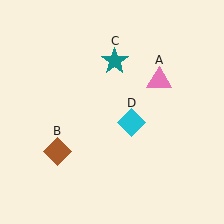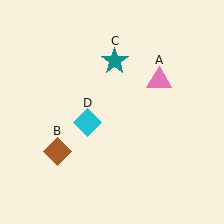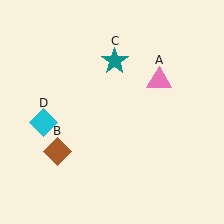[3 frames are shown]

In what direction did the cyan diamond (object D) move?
The cyan diamond (object D) moved left.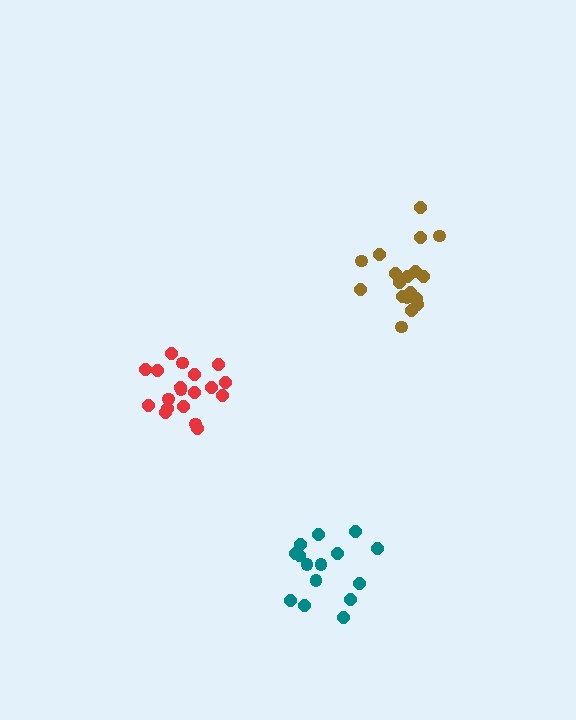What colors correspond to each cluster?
The clusters are colored: teal, brown, red.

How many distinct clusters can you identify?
There are 3 distinct clusters.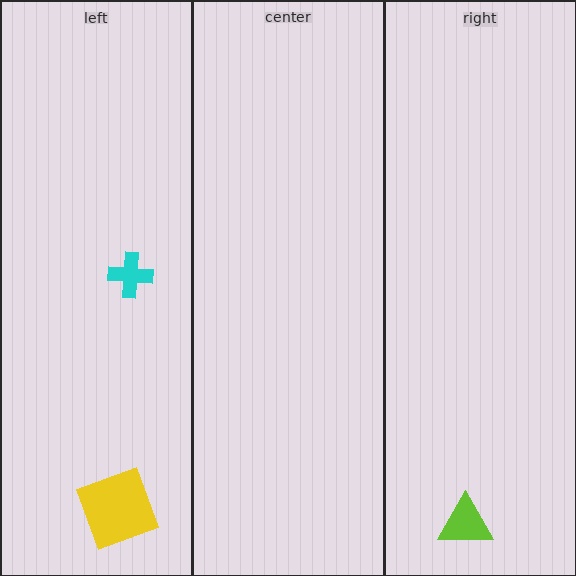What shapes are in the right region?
The lime triangle.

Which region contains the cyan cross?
The left region.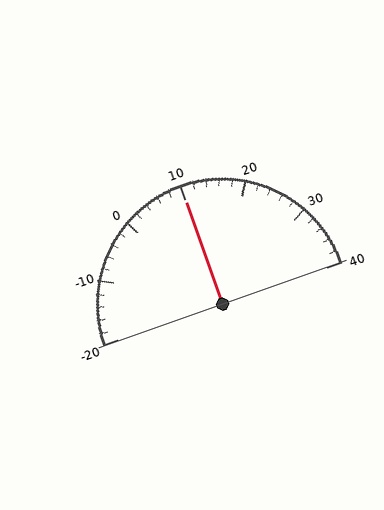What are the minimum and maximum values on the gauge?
The gauge ranges from -20 to 40.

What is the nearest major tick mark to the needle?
The nearest major tick mark is 10.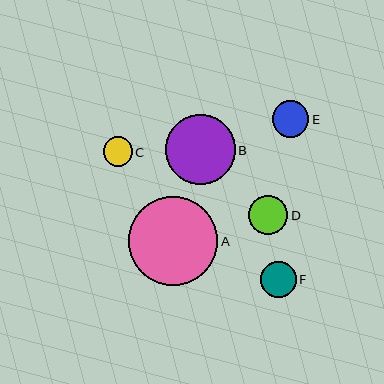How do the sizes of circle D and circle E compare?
Circle D and circle E are approximately the same size.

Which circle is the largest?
Circle A is the largest with a size of approximately 89 pixels.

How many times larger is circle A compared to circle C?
Circle A is approximately 3.0 times the size of circle C.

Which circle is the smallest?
Circle C is the smallest with a size of approximately 29 pixels.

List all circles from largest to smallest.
From largest to smallest: A, B, D, E, F, C.